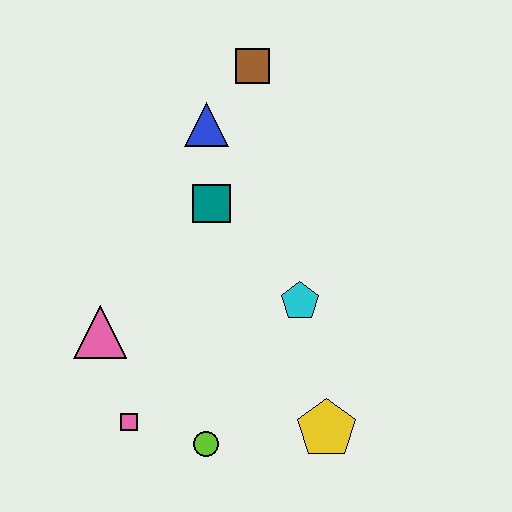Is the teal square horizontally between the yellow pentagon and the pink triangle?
Yes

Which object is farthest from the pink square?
The brown square is farthest from the pink square.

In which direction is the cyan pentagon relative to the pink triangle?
The cyan pentagon is to the right of the pink triangle.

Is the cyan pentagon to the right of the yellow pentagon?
No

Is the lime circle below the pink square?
Yes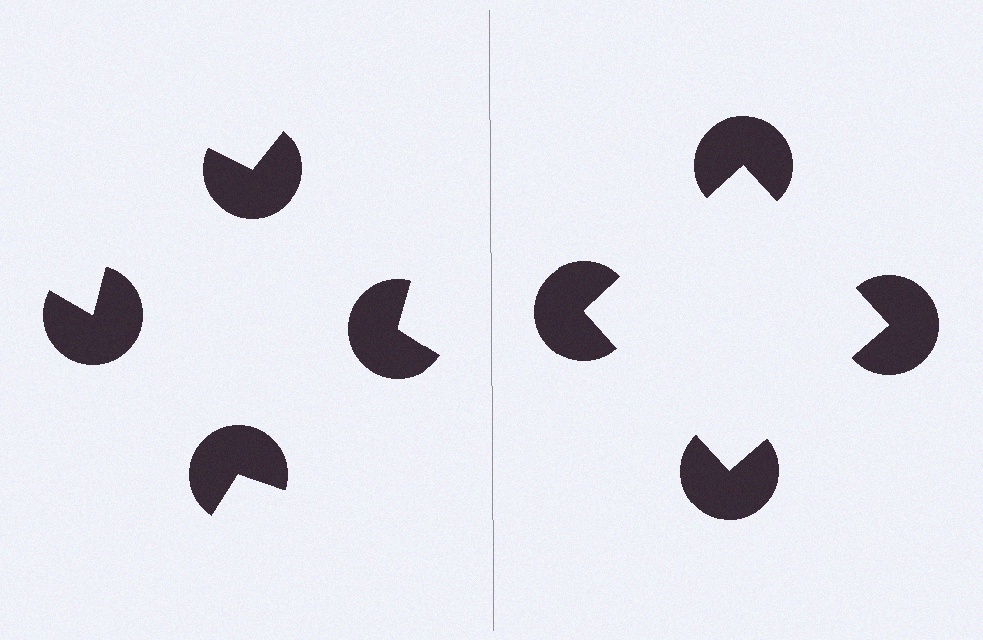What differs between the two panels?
The pac-man discs are positioned identically on both sides; only the wedge orientations differ. On the right they align to a square; on the left they are misaligned.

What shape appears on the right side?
An illusory square.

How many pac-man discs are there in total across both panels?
8 — 4 on each side.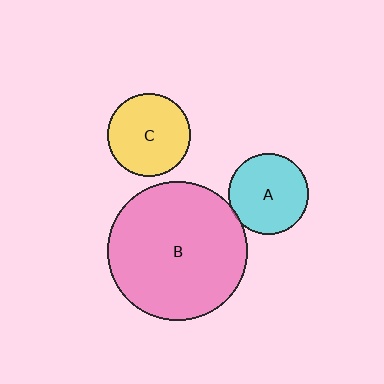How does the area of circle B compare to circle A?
Approximately 3.0 times.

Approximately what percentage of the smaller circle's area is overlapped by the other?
Approximately 5%.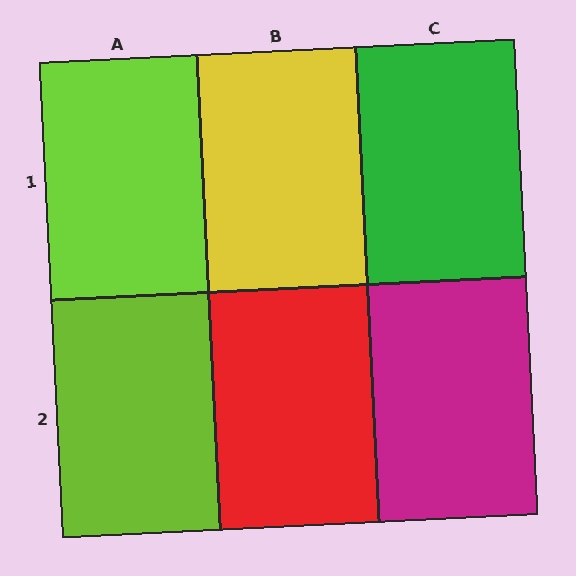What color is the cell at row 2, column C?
Magenta.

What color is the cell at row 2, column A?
Lime.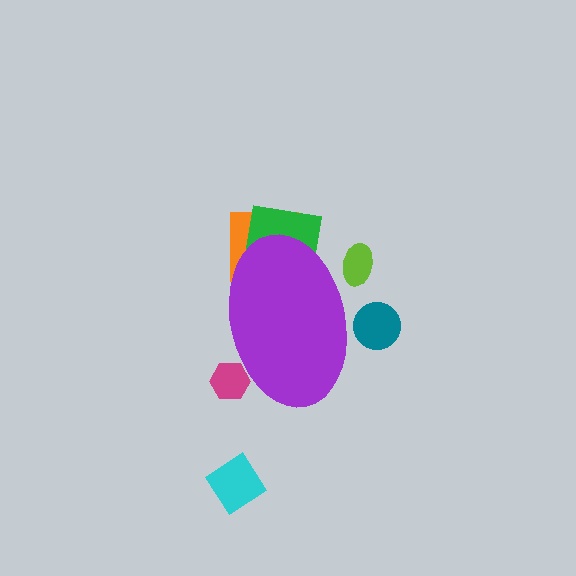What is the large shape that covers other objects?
A purple ellipse.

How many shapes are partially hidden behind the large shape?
5 shapes are partially hidden.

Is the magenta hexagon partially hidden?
Yes, the magenta hexagon is partially hidden behind the purple ellipse.